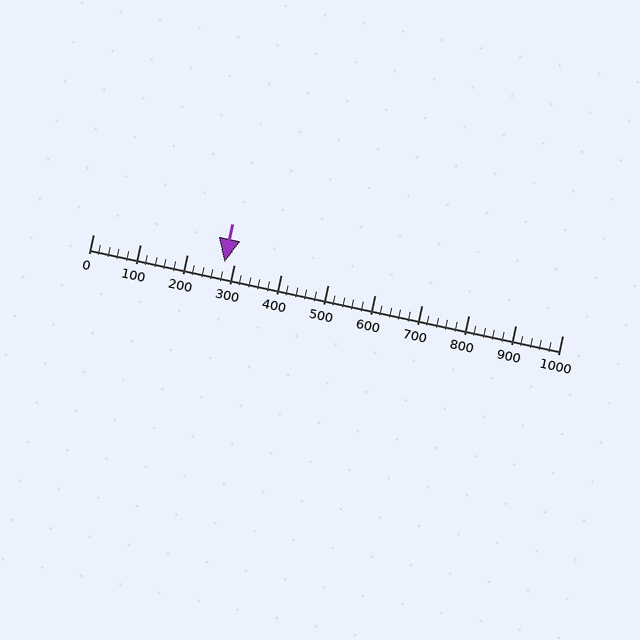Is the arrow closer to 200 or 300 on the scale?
The arrow is closer to 300.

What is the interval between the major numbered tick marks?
The major tick marks are spaced 100 units apart.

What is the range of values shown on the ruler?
The ruler shows values from 0 to 1000.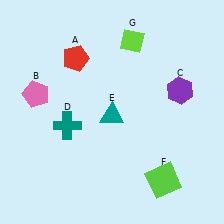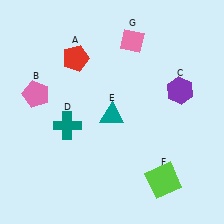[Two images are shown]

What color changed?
The diamond (G) changed from lime in Image 1 to pink in Image 2.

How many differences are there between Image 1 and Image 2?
There is 1 difference between the two images.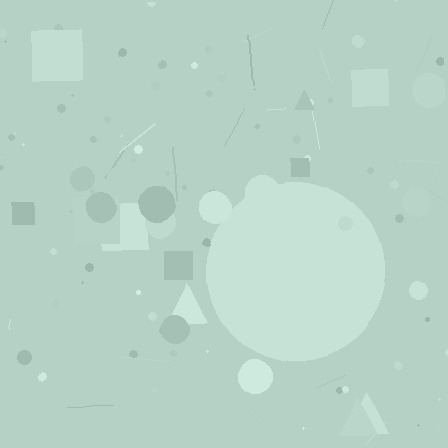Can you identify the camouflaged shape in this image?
The camouflaged shape is a circle.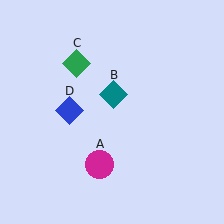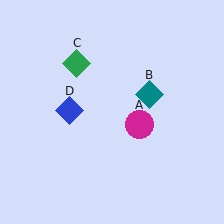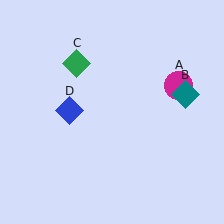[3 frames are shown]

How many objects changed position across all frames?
2 objects changed position: magenta circle (object A), teal diamond (object B).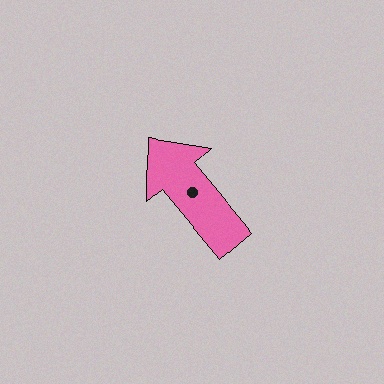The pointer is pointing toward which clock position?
Roughly 11 o'clock.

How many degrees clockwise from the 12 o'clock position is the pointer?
Approximately 320 degrees.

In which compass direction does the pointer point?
Northwest.